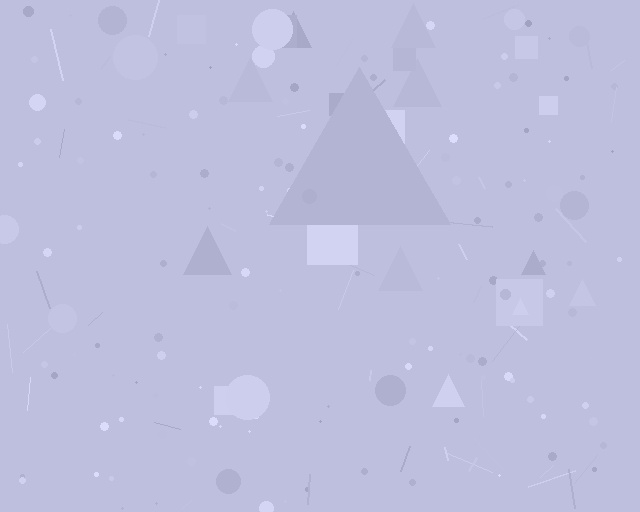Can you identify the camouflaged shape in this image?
The camouflaged shape is a triangle.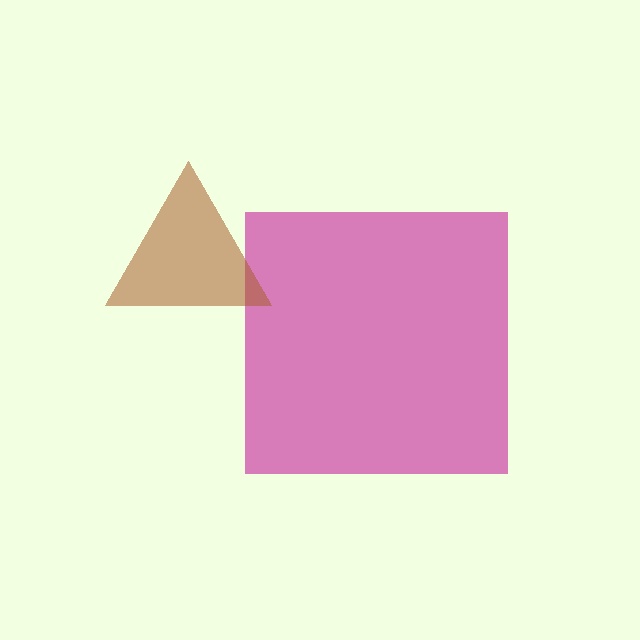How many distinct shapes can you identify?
There are 2 distinct shapes: a magenta square, a brown triangle.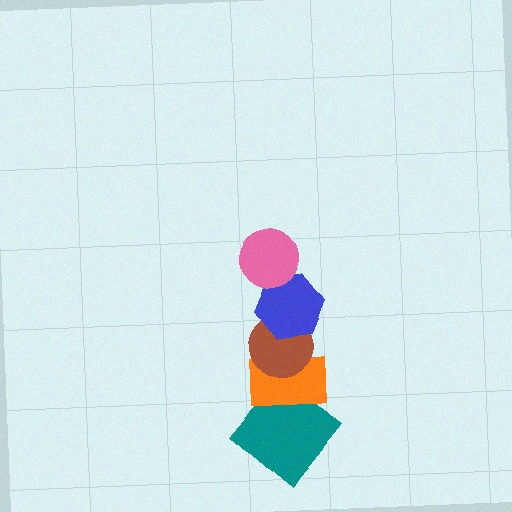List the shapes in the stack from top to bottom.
From top to bottom: the pink circle, the blue hexagon, the brown circle, the orange rectangle, the teal diamond.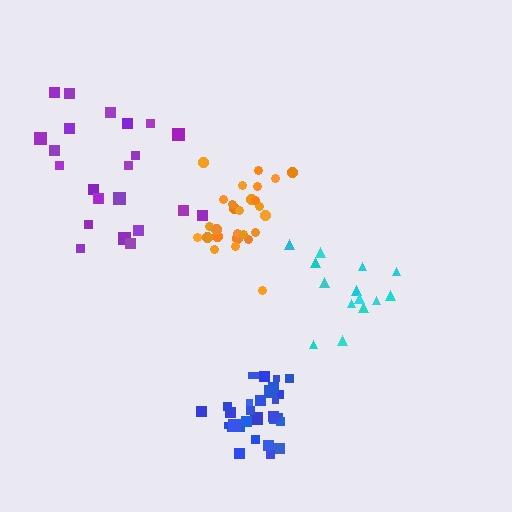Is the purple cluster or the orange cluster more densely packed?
Orange.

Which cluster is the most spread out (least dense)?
Cyan.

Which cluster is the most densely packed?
Blue.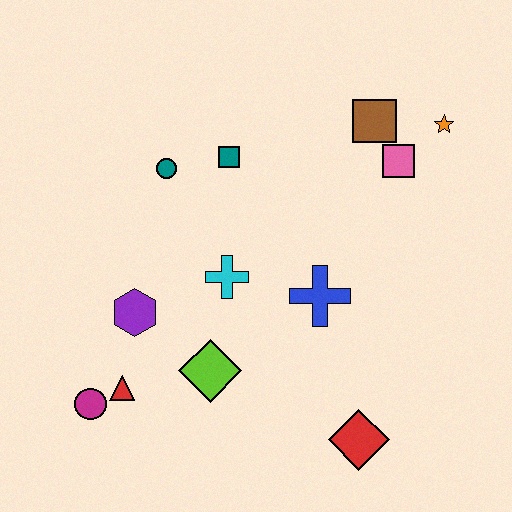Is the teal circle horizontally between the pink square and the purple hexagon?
Yes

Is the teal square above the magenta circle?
Yes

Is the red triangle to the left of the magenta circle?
No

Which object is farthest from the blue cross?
The magenta circle is farthest from the blue cross.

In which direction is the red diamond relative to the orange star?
The red diamond is below the orange star.